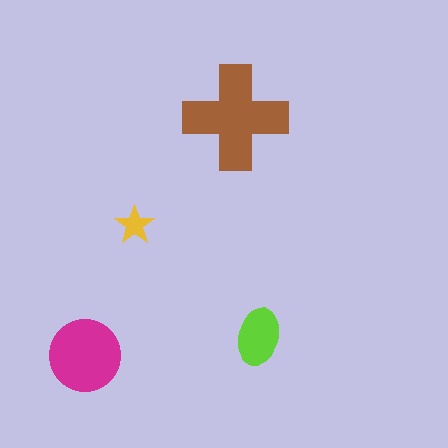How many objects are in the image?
There are 4 objects in the image.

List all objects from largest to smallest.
The brown cross, the magenta circle, the lime ellipse, the yellow star.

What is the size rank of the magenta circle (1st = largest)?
2nd.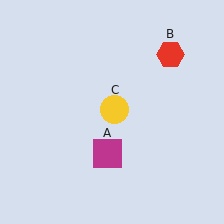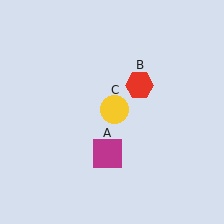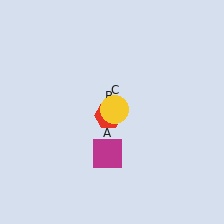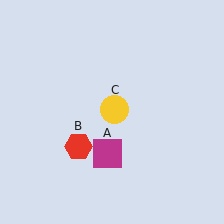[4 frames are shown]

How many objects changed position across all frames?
1 object changed position: red hexagon (object B).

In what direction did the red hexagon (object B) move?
The red hexagon (object B) moved down and to the left.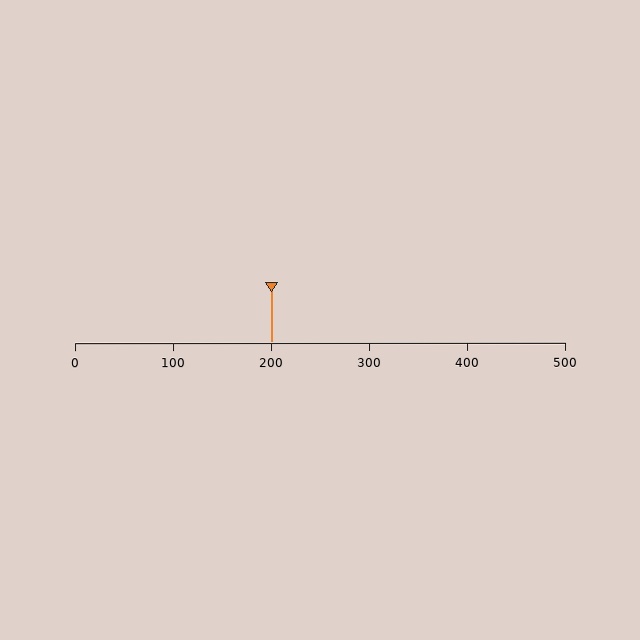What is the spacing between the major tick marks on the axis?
The major ticks are spaced 100 apart.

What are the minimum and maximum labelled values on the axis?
The axis runs from 0 to 500.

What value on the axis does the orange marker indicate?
The marker indicates approximately 200.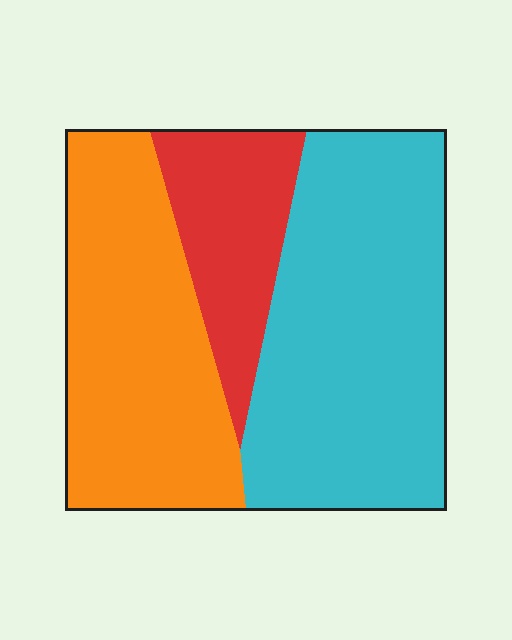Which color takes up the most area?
Cyan, at roughly 45%.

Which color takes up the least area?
Red, at roughly 15%.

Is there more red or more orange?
Orange.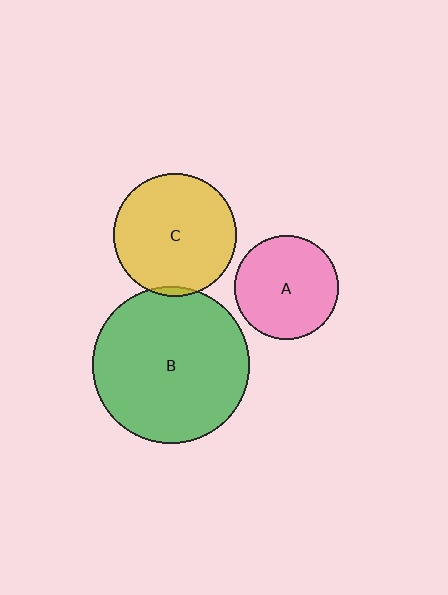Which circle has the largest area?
Circle B (green).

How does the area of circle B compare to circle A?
Approximately 2.3 times.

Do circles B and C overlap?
Yes.